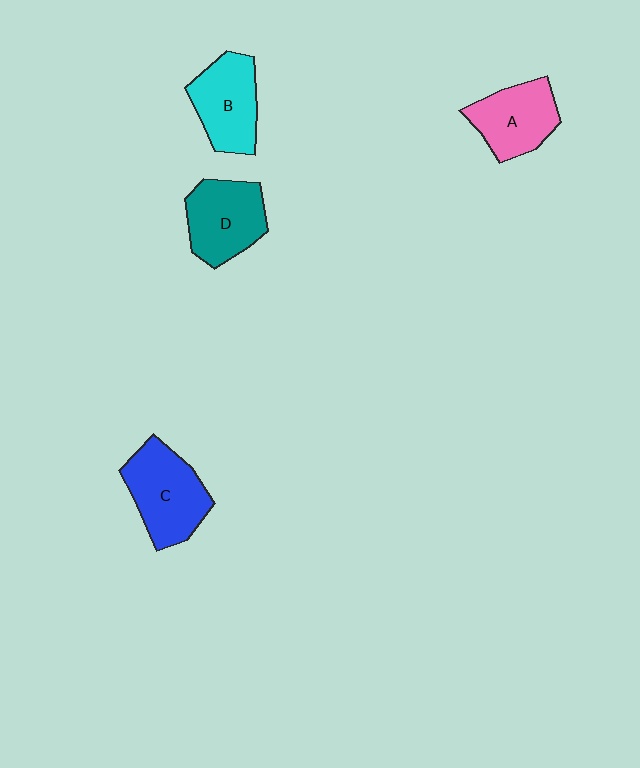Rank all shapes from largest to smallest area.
From largest to smallest: C (blue), D (teal), B (cyan), A (pink).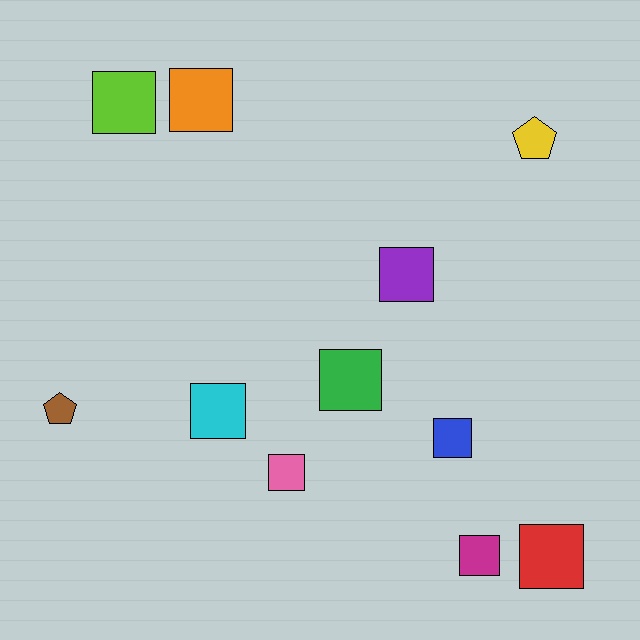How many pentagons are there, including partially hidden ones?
There are 2 pentagons.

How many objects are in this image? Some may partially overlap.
There are 11 objects.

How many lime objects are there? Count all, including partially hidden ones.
There is 1 lime object.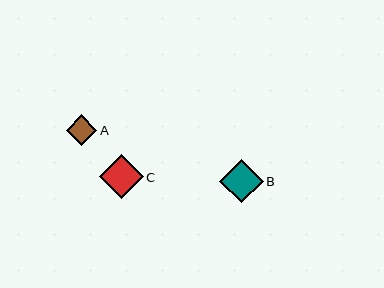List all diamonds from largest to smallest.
From largest to smallest: C, B, A.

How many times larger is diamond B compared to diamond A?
Diamond B is approximately 1.4 times the size of diamond A.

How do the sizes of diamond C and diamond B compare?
Diamond C and diamond B are approximately the same size.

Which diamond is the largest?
Diamond C is the largest with a size of approximately 44 pixels.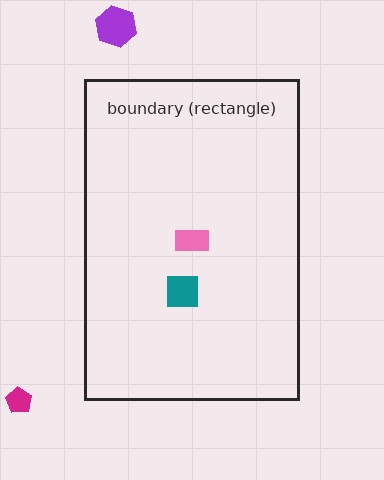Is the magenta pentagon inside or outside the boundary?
Outside.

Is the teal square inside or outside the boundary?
Inside.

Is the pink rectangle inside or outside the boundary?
Inside.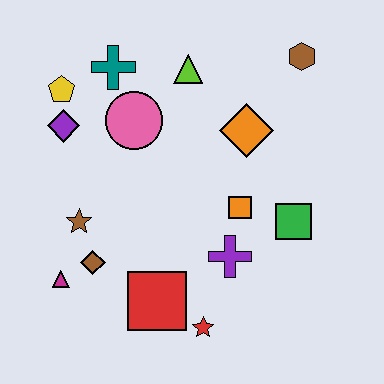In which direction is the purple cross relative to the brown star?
The purple cross is to the right of the brown star.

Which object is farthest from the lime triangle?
The red star is farthest from the lime triangle.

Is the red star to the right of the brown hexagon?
No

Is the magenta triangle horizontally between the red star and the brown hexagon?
No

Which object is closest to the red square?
The red star is closest to the red square.